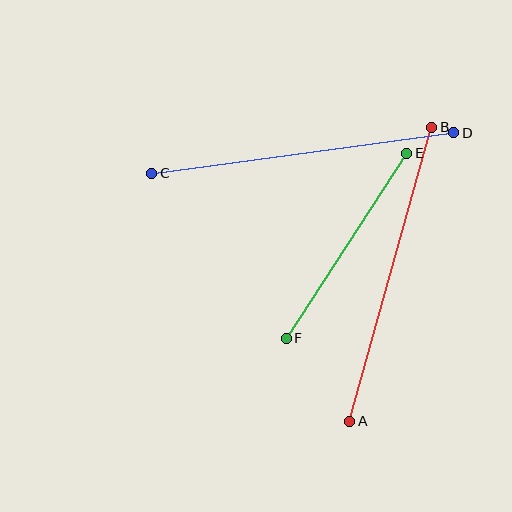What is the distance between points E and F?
The distance is approximately 221 pixels.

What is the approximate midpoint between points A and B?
The midpoint is at approximately (391, 274) pixels.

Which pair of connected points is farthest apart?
Points A and B are farthest apart.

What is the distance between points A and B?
The distance is approximately 305 pixels.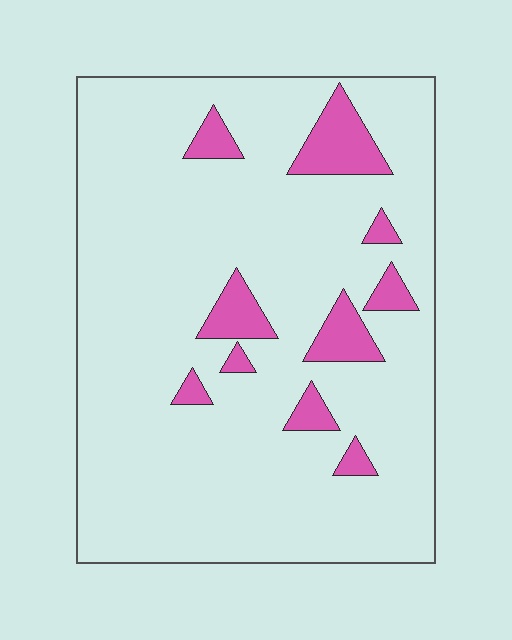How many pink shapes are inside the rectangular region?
10.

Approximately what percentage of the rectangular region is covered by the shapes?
Approximately 10%.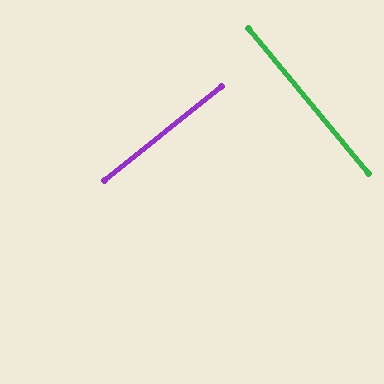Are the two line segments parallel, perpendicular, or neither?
Perpendicular — they meet at approximately 89°.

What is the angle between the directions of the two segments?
Approximately 89 degrees.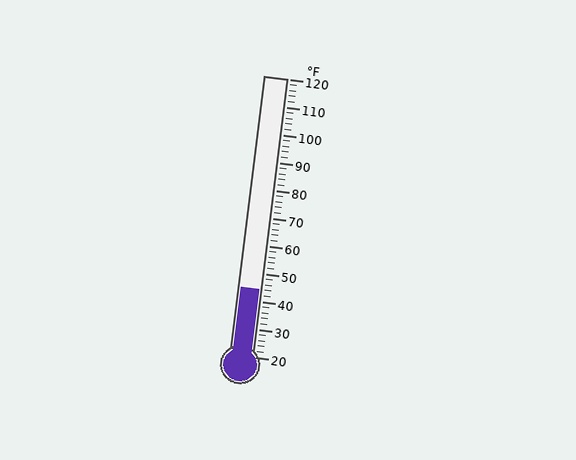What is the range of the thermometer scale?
The thermometer scale ranges from 20°F to 120°F.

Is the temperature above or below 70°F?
The temperature is below 70°F.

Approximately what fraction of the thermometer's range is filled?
The thermometer is filled to approximately 25% of its range.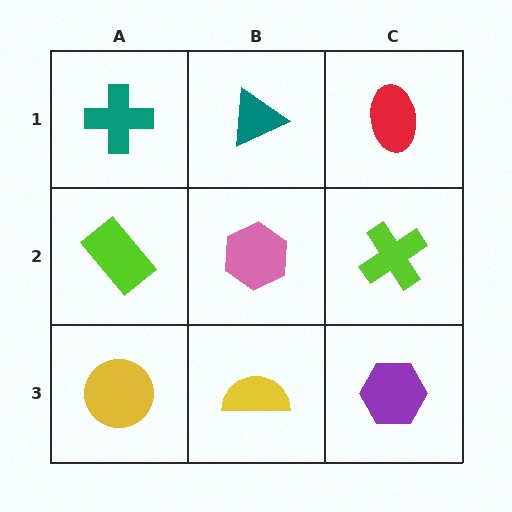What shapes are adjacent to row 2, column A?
A teal cross (row 1, column A), a yellow circle (row 3, column A), a pink hexagon (row 2, column B).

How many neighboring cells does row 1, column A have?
2.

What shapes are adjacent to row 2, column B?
A teal triangle (row 1, column B), a yellow semicircle (row 3, column B), a lime rectangle (row 2, column A), a lime cross (row 2, column C).